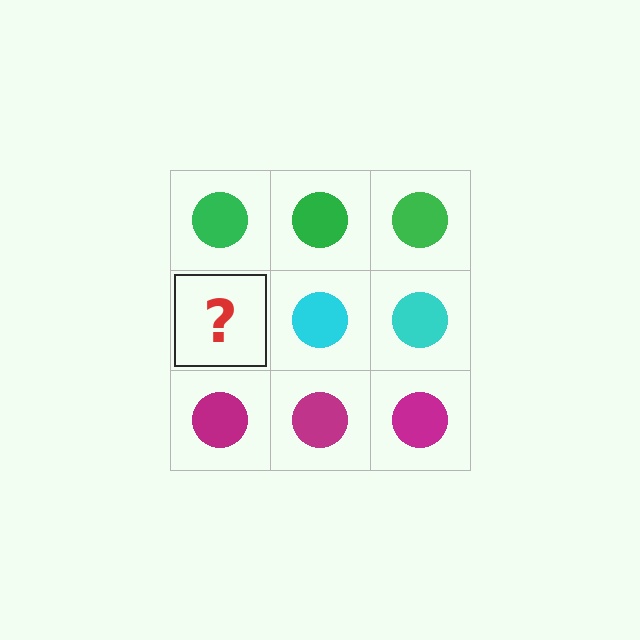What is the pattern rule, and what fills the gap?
The rule is that each row has a consistent color. The gap should be filled with a cyan circle.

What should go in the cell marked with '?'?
The missing cell should contain a cyan circle.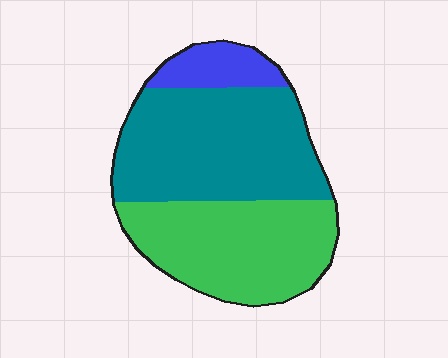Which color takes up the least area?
Blue, at roughly 10%.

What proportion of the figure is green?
Green covers 40% of the figure.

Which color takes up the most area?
Teal, at roughly 50%.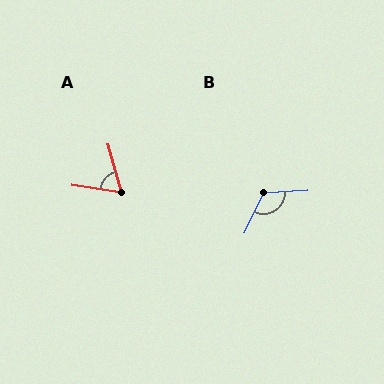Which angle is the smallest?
A, at approximately 66 degrees.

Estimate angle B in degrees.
Approximately 119 degrees.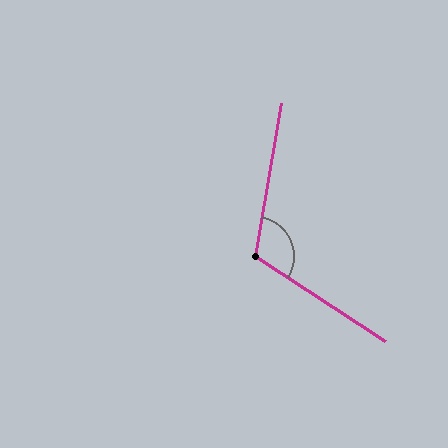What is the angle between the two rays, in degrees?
Approximately 113 degrees.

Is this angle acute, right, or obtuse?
It is obtuse.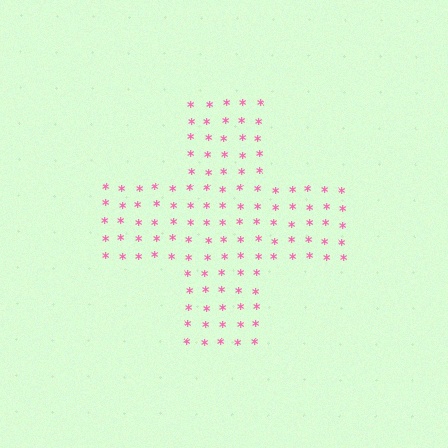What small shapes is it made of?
It is made of small asterisks.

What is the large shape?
The large shape is a cross.